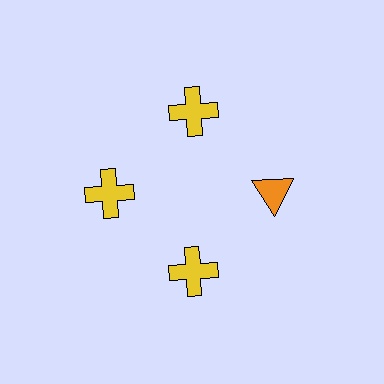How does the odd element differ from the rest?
It differs in both color (orange instead of yellow) and shape (triangle instead of cross).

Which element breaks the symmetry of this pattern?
The orange triangle at roughly the 3 o'clock position breaks the symmetry. All other shapes are yellow crosses.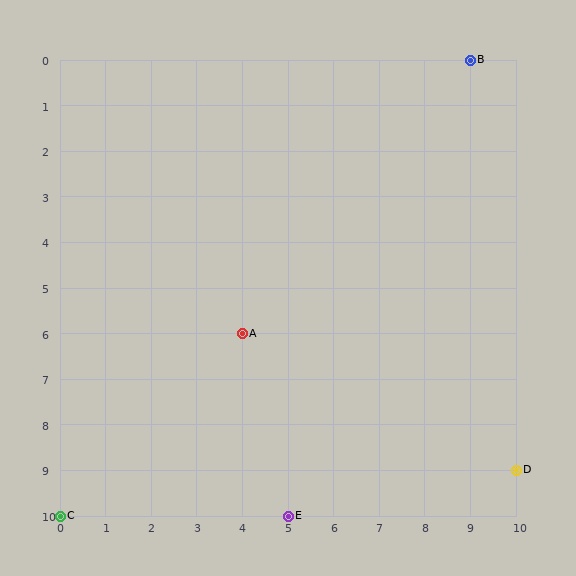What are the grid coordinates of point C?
Point C is at grid coordinates (0, 10).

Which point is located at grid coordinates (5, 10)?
Point E is at (5, 10).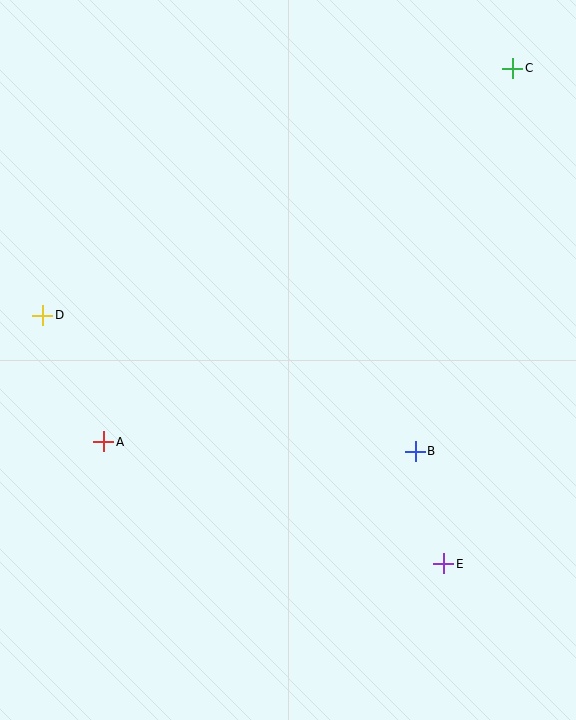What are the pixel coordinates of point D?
Point D is at (43, 315).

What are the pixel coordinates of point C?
Point C is at (513, 68).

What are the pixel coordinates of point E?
Point E is at (444, 564).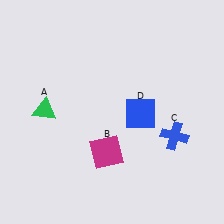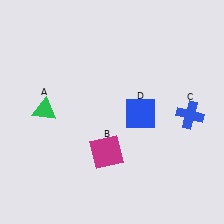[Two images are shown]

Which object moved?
The blue cross (C) moved up.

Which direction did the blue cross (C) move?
The blue cross (C) moved up.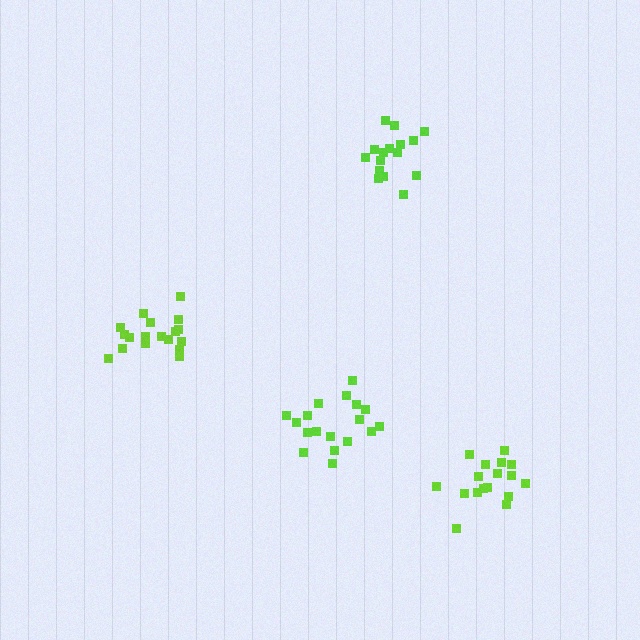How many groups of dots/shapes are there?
There are 4 groups.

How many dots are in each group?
Group 1: 18 dots, Group 2: 16 dots, Group 3: 18 dots, Group 4: 17 dots (69 total).